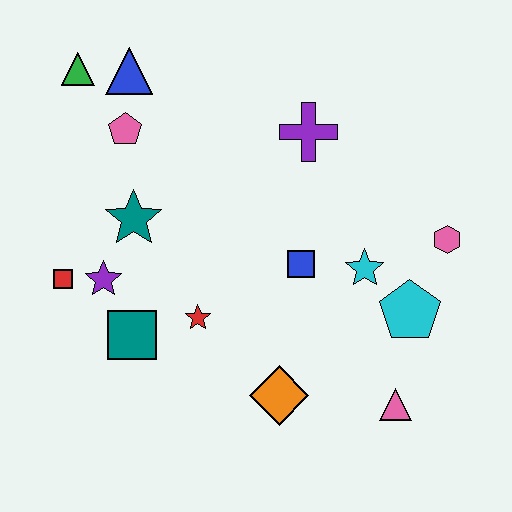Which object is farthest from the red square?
The pink hexagon is farthest from the red square.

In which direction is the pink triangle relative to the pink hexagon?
The pink triangle is below the pink hexagon.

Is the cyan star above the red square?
Yes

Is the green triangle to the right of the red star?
No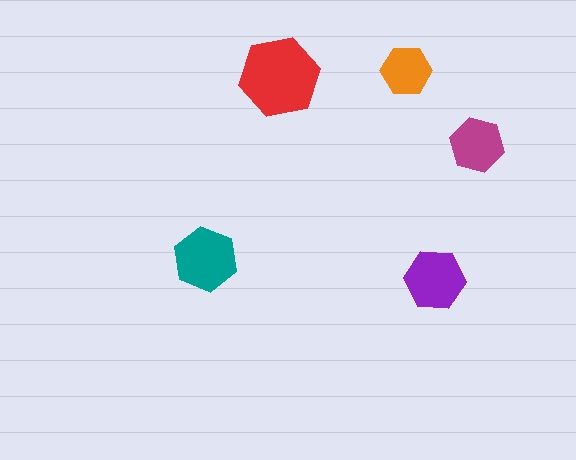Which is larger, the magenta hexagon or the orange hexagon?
The magenta one.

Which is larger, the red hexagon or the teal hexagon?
The red one.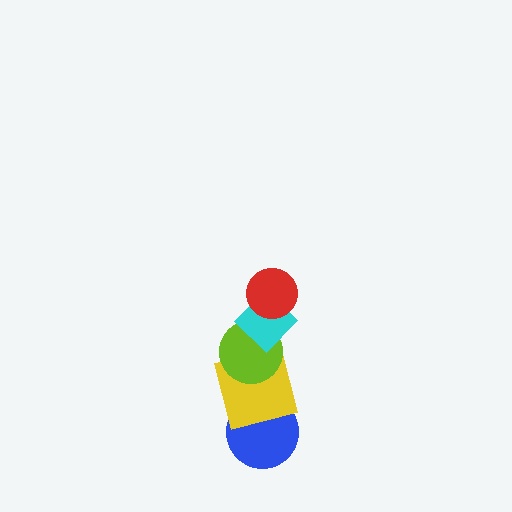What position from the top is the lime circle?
The lime circle is 3rd from the top.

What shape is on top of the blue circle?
The yellow square is on top of the blue circle.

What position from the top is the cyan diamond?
The cyan diamond is 2nd from the top.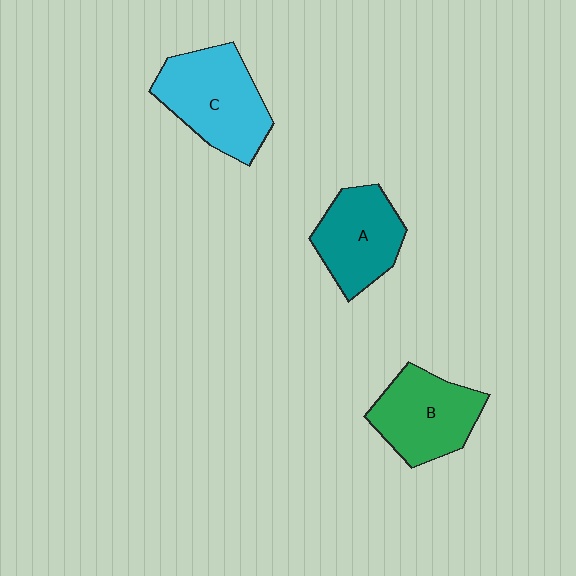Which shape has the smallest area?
Shape A (teal).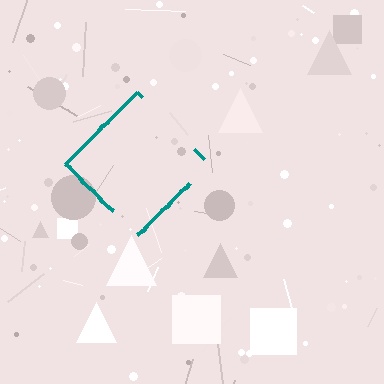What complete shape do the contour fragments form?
The contour fragments form a diamond.